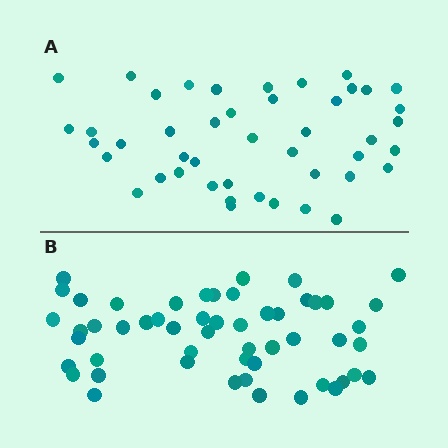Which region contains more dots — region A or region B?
Region B (the bottom region) has more dots.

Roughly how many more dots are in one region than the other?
Region B has roughly 8 or so more dots than region A.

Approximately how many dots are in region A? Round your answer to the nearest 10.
About 40 dots. (The exact count is 45, which rounds to 40.)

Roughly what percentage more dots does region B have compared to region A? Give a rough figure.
About 20% more.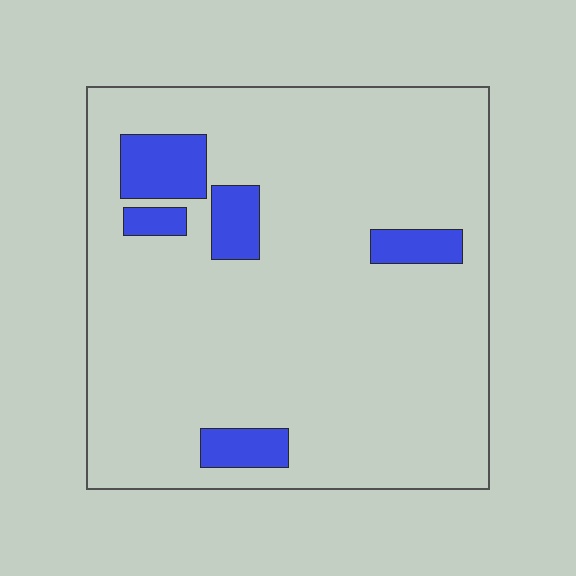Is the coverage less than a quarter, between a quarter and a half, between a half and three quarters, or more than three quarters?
Less than a quarter.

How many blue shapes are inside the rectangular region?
5.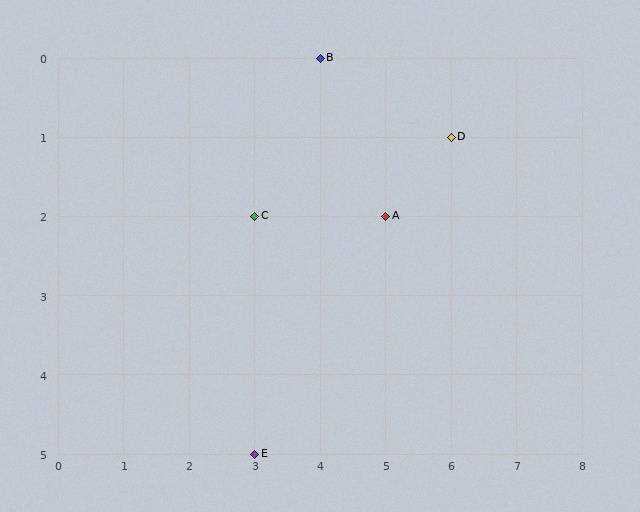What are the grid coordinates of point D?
Point D is at grid coordinates (6, 1).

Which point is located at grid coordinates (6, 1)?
Point D is at (6, 1).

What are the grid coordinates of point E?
Point E is at grid coordinates (3, 5).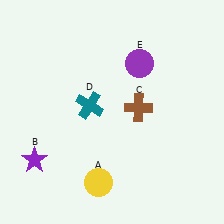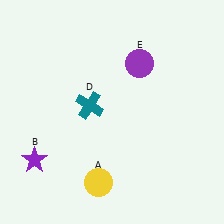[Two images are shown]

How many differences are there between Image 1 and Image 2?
There is 1 difference between the two images.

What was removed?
The brown cross (C) was removed in Image 2.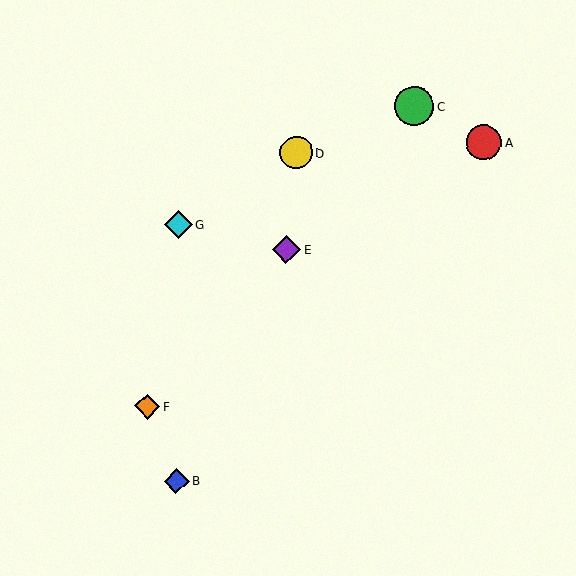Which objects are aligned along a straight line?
Objects C, E, F are aligned along a straight line.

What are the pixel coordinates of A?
Object A is at (484, 142).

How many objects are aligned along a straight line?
3 objects (C, E, F) are aligned along a straight line.